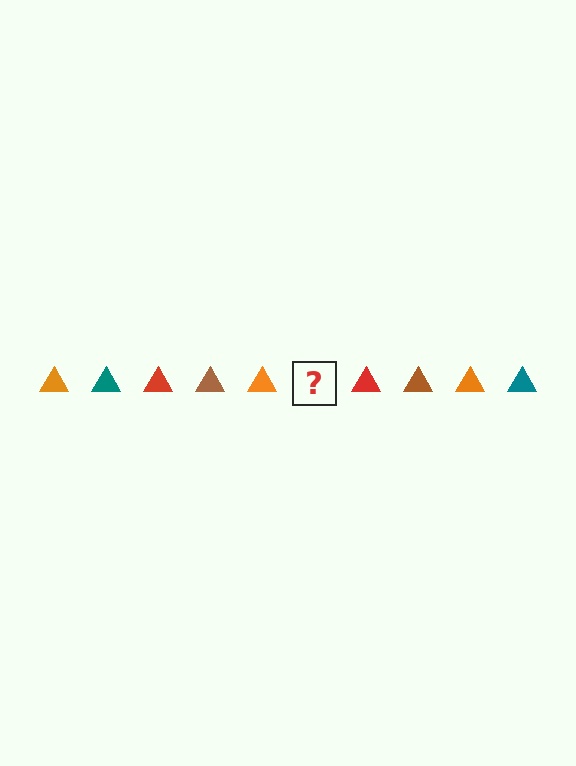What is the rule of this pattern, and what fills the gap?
The rule is that the pattern cycles through orange, teal, red, brown triangles. The gap should be filled with a teal triangle.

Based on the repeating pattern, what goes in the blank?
The blank should be a teal triangle.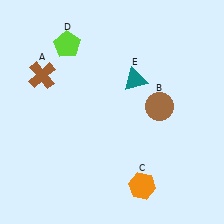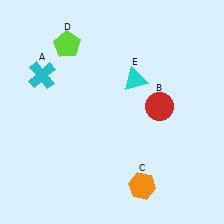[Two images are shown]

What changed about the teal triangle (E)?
In Image 1, E is teal. In Image 2, it changed to cyan.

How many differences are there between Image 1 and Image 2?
There are 3 differences between the two images.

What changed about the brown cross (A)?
In Image 1, A is brown. In Image 2, it changed to cyan.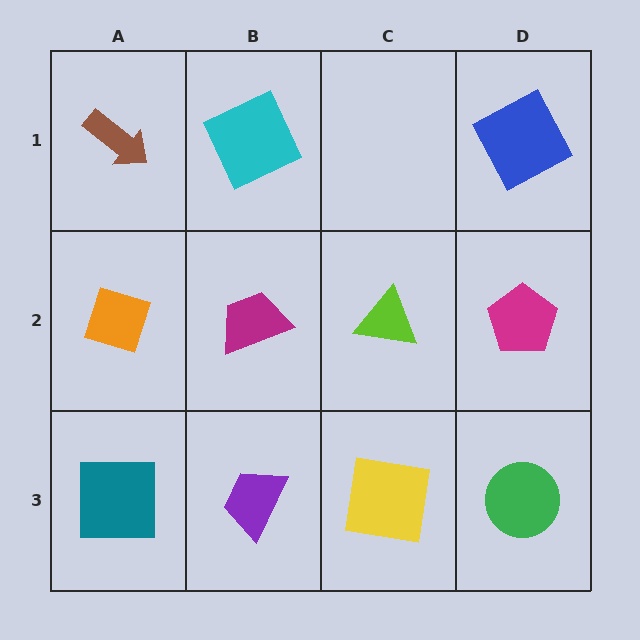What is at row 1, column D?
A blue square.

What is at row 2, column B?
A magenta trapezoid.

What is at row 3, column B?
A purple trapezoid.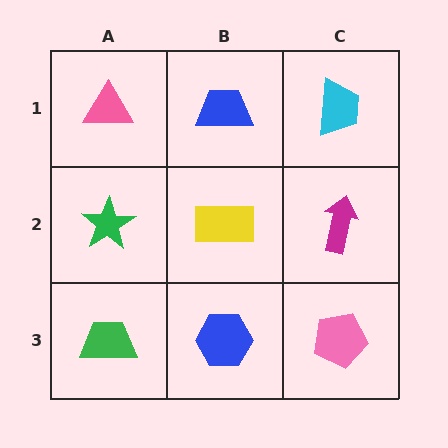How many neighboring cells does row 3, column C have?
2.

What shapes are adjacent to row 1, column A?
A green star (row 2, column A), a blue trapezoid (row 1, column B).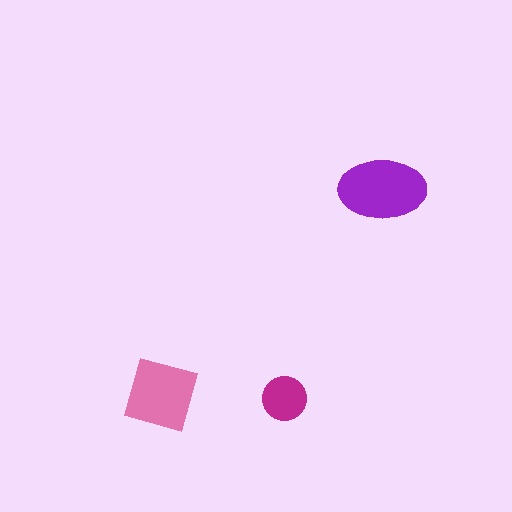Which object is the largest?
The purple ellipse.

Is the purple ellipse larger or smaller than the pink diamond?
Larger.